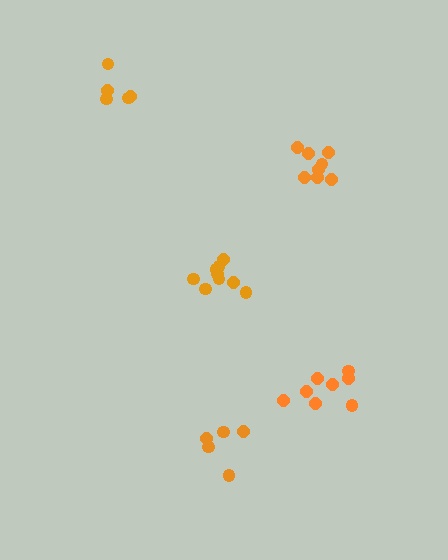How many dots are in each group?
Group 1: 9 dots, Group 2: 5 dots, Group 3: 8 dots, Group 4: 5 dots, Group 5: 8 dots (35 total).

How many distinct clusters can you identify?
There are 5 distinct clusters.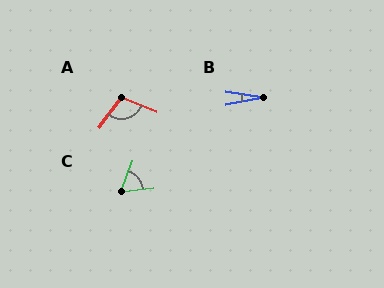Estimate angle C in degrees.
Approximately 64 degrees.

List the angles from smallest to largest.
B (20°), C (64°), A (103°).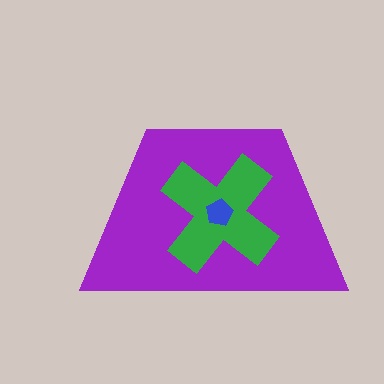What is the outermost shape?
The purple trapezoid.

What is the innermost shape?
The blue pentagon.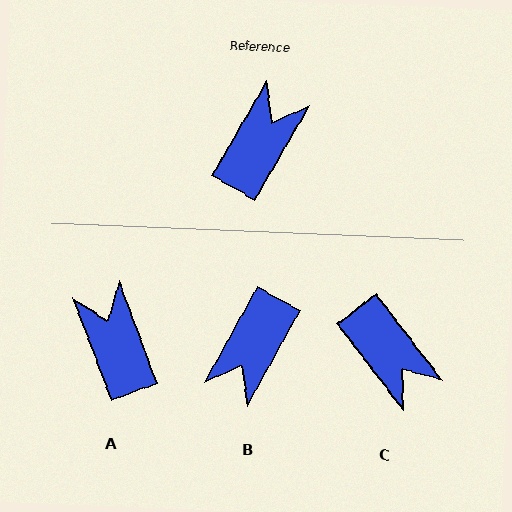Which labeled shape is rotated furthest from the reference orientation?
B, about 179 degrees away.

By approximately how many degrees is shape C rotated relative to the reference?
Approximately 112 degrees clockwise.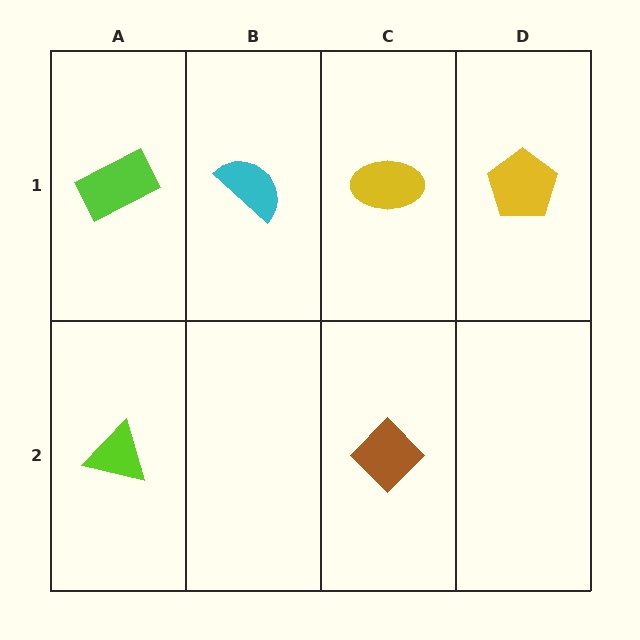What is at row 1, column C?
A yellow ellipse.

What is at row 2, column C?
A brown diamond.